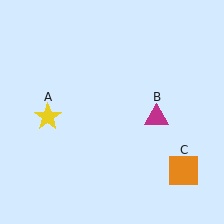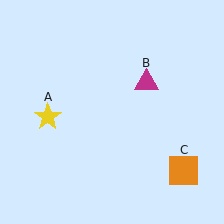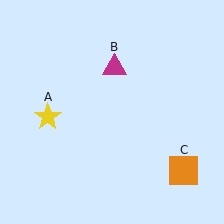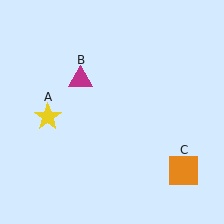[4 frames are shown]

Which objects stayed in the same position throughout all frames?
Yellow star (object A) and orange square (object C) remained stationary.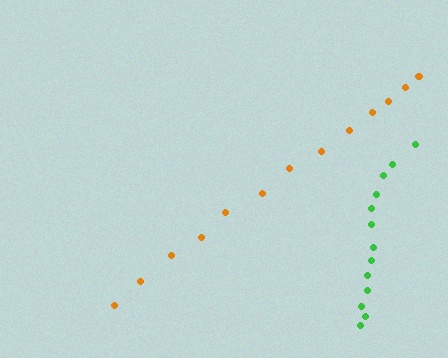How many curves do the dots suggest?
There are 2 distinct paths.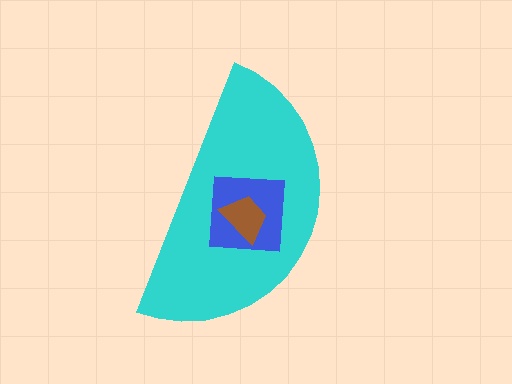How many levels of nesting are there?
3.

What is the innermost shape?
The brown trapezoid.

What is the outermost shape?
The cyan semicircle.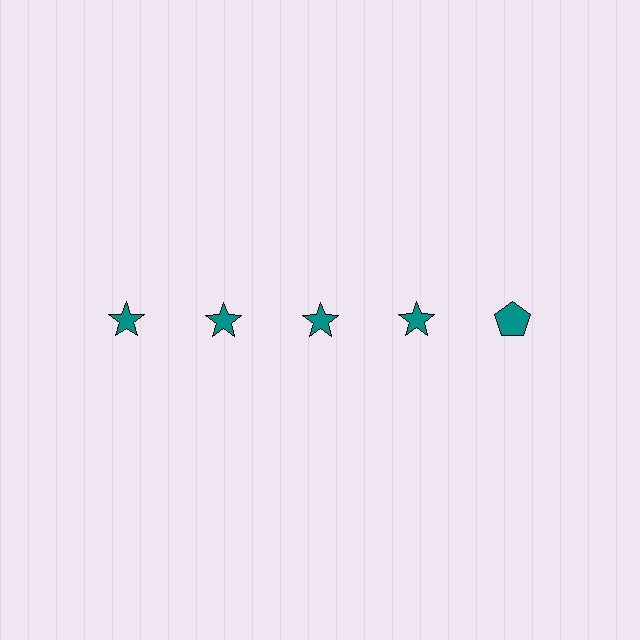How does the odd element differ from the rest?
It has a different shape: pentagon instead of star.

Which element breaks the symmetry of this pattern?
The teal pentagon in the top row, rightmost column breaks the symmetry. All other shapes are teal stars.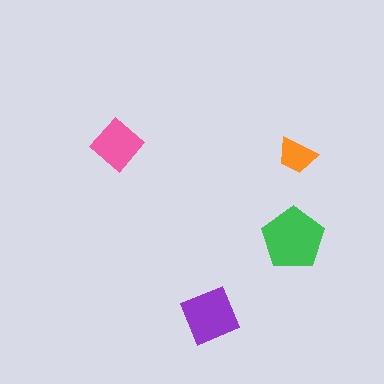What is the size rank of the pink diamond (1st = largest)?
3rd.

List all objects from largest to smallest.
The green pentagon, the purple diamond, the pink diamond, the orange trapezoid.